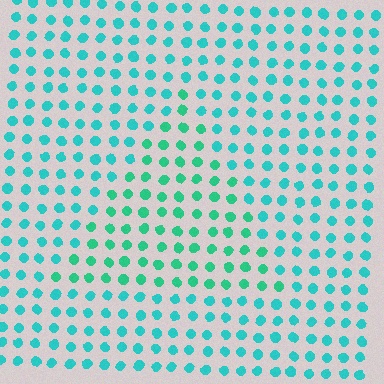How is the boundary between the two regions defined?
The boundary is defined purely by a slight shift in hue (about 23 degrees). Spacing, size, and orientation are identical on both sides.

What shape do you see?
I see a triangle.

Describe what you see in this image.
The image is filled with small cyan elements in a uniform arrangement. A triangle-shaped region is visible where the elements are tinted to a slightly different hue, forming a subtle color boundary.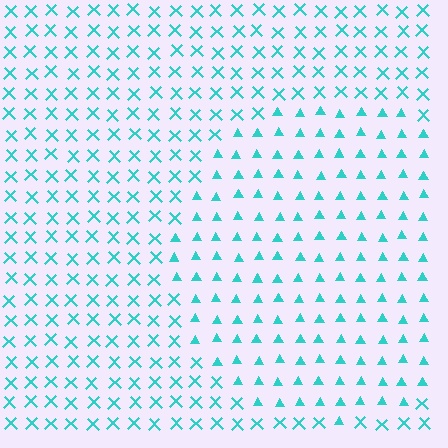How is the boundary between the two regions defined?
The boundary is defined by a change in element shape: triangles inside vs. X marks outside. All elements share the same color and spacing.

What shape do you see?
I see a circle.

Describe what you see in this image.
The image is filled with small cyan elements arranged in a uniform grid. A circle-shaped region contains triangles, while the surrounding area contains X marks. The boundary is defined purely by the change in element shape.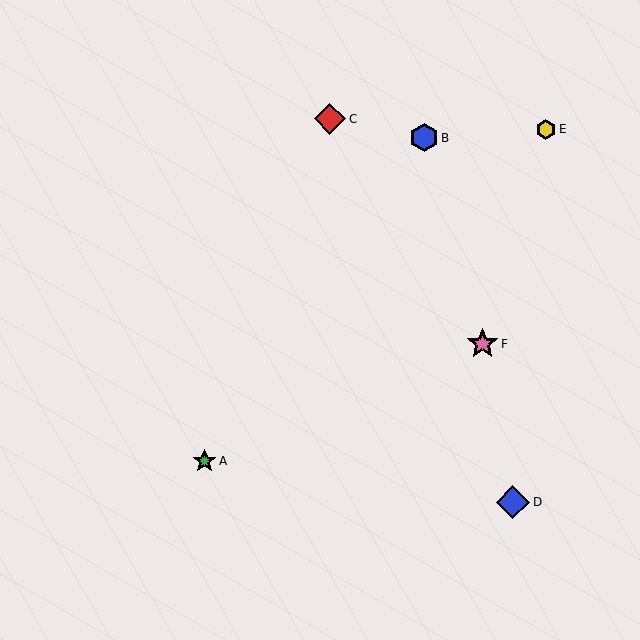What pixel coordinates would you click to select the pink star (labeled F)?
Click at (483, 344) to select the pink star F.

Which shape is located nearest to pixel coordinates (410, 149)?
The blue hexagon (labeled B) at (424, 138) is nearest to that location.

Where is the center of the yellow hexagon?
The center of the yellow hexagon is at (546, 129).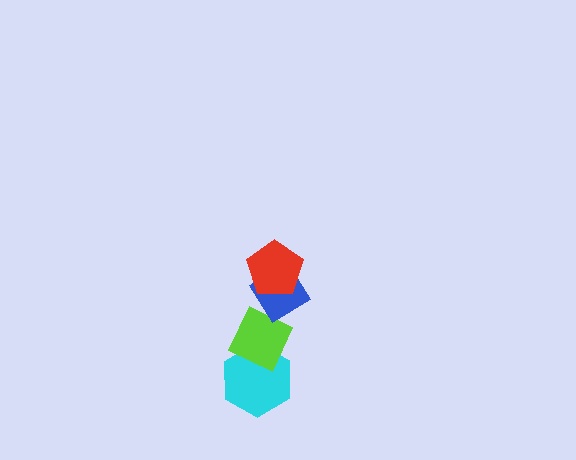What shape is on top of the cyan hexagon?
The lime diamond is on top of the cyan hexagon.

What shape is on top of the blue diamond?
The red pentagon is on top of the blue diamond.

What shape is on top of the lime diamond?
The blue diamond is on top of the lime diamond.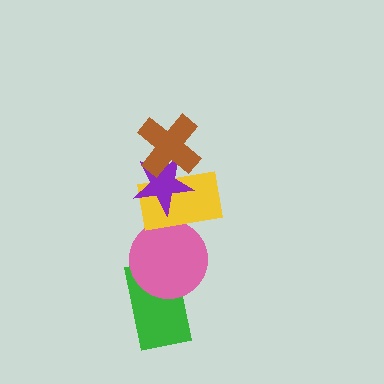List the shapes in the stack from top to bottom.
From top to bottom: the brown cross, the purple star, the yellow rectangle, the pink circle, the green rectangle.